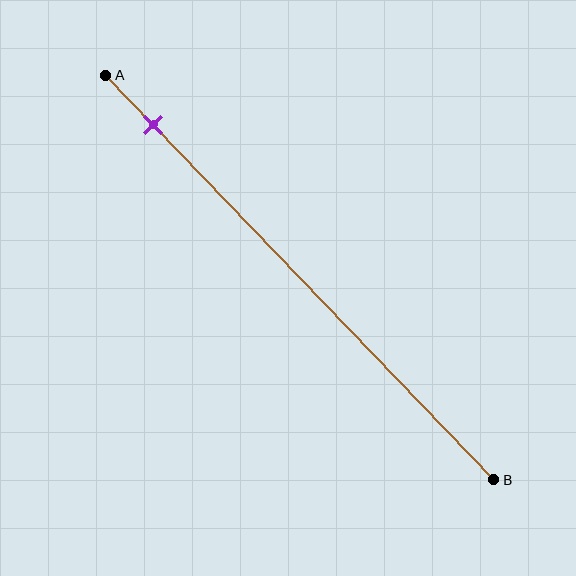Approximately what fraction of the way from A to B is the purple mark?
The purple mark is approximately 10% of the way from A to B.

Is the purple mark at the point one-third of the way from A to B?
No, the mark is at about 10% from A, not at the 33% one-third point.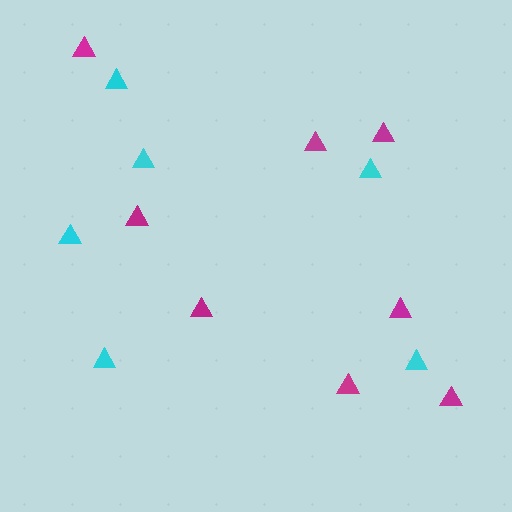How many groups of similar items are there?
There are 2 groups: one group of magenta triangles (8) and one group of cyan triangles (6).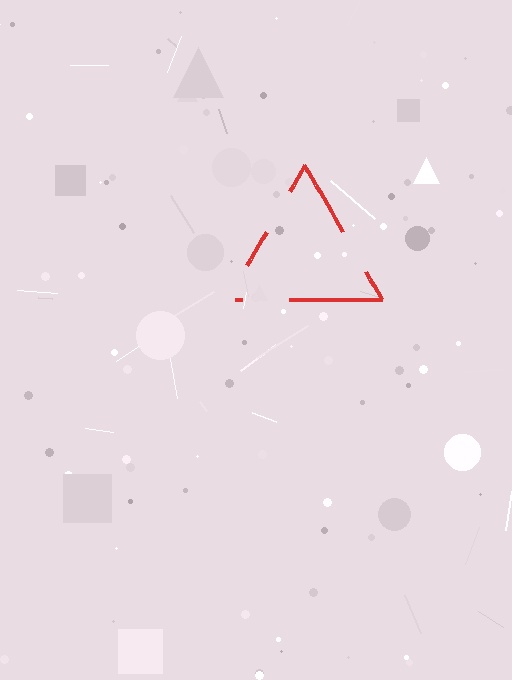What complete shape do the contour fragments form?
The contour fragments form a triangle.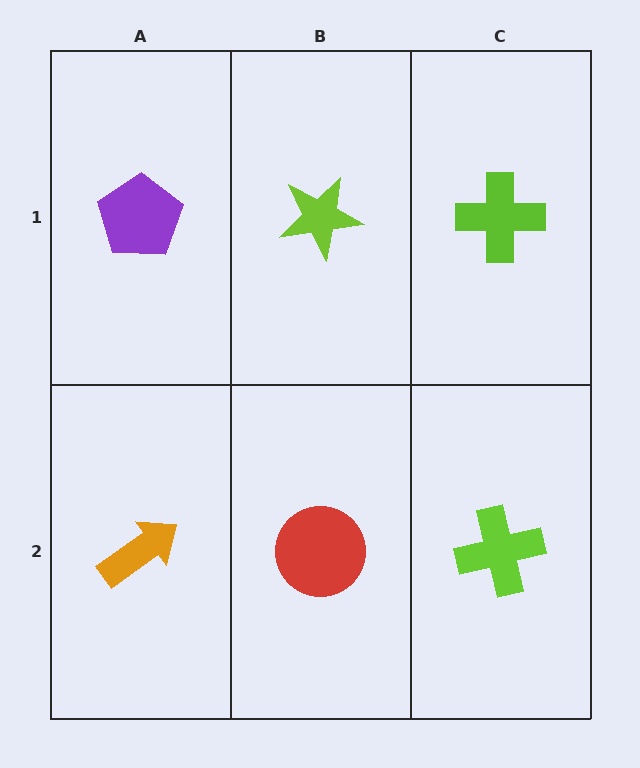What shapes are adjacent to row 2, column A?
A purple pentagon (row 1, column A), a red circle (row 2, column B).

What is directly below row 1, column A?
An orange arrow.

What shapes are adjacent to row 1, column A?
An orange arrow (row 2, column A), a lime star (row 1, column B).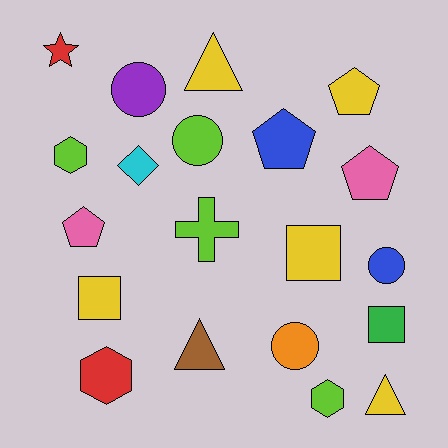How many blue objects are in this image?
There are 2 blue objects.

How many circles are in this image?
There are 4 circles.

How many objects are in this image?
There are 20 objects.